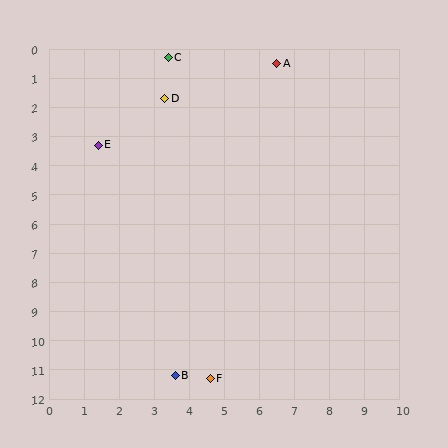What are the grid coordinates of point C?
Point C is at approximately (3.4, 0.3).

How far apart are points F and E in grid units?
Points F and E are about 8.6 grid units apart.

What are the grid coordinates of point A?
Point A is at approximately (6.5, 0.5).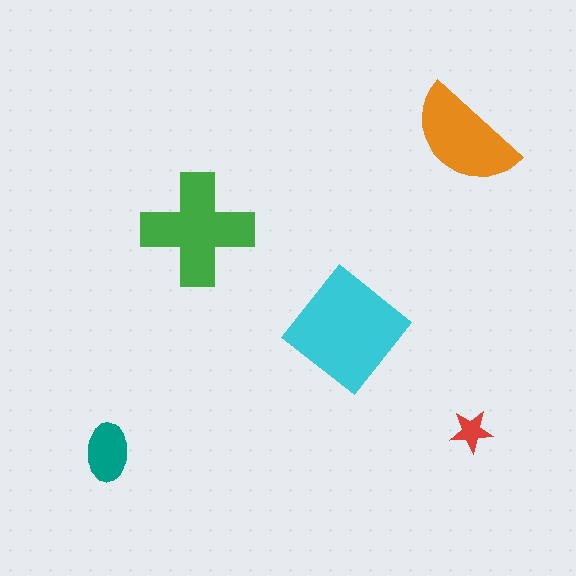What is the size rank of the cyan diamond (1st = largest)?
1st.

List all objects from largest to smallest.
The cyan diamond, the green cross, the orange semicircle, the teal ellipse, the red star.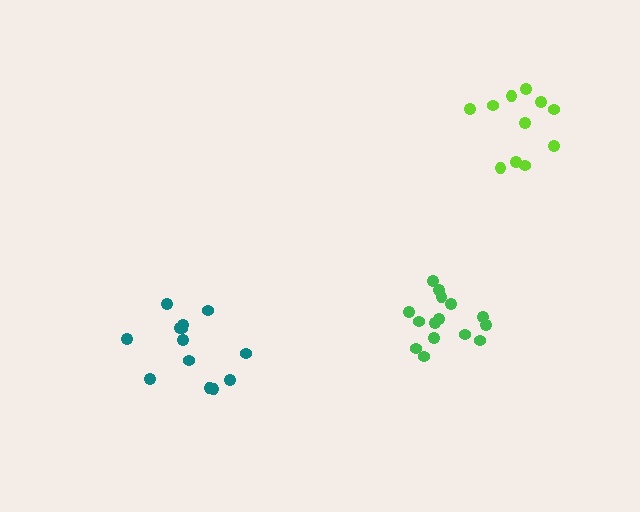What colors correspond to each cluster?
The clusters are colored: lime, teal, green.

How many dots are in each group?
Group 1: 11 dots, Group 2: 13 dots, Group 3: 15 dots (39 total).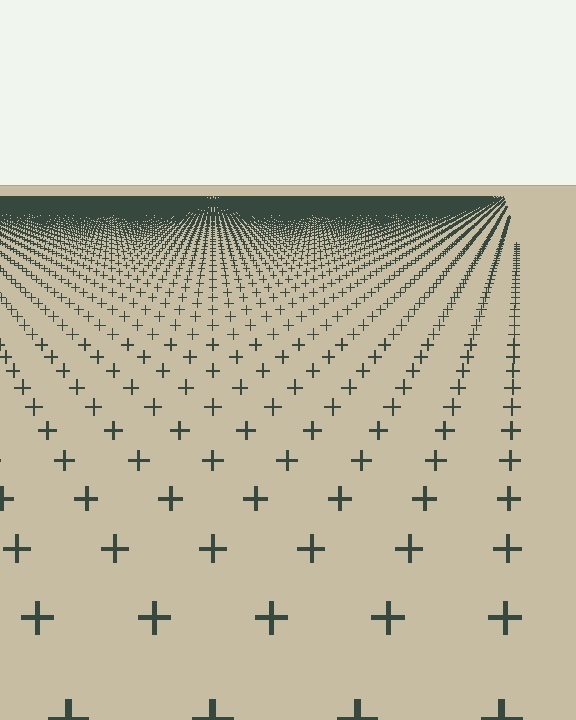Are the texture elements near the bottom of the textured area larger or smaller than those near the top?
Larger. Near the bottom, elements are closer to the viewer and appear at a bigger on-screen size.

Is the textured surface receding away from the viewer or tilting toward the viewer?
The surface is receding away from the viewer. Texture elements get smaller and denser toward the top.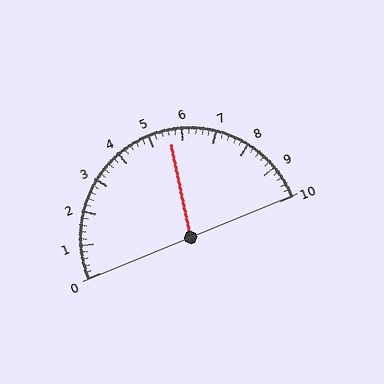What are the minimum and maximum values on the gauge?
The gauge ranges from 0 to 10.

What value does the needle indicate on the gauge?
The needle indicates approximately 5.6.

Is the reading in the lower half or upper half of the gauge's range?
The reading is in the upper half of the range (0 to 10).